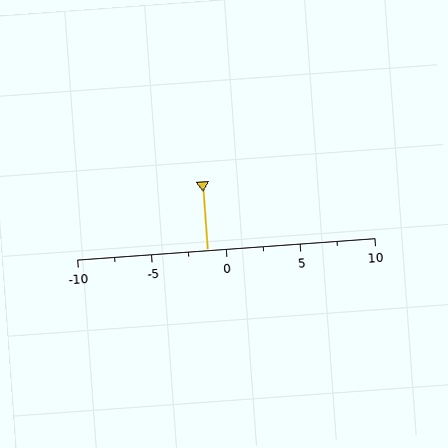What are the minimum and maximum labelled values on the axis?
The axis runs from -10 to 10.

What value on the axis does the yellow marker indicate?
The marker indicates approximately -1.2.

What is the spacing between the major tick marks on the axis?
The major ticks are spaced 5 apart.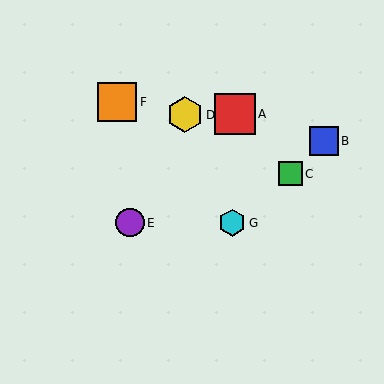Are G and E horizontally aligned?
Yes, both are at y≈223.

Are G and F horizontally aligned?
No, G is at y≈223 and F is at y≈102.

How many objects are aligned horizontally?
2 objects (E, G) are aligned horizontally.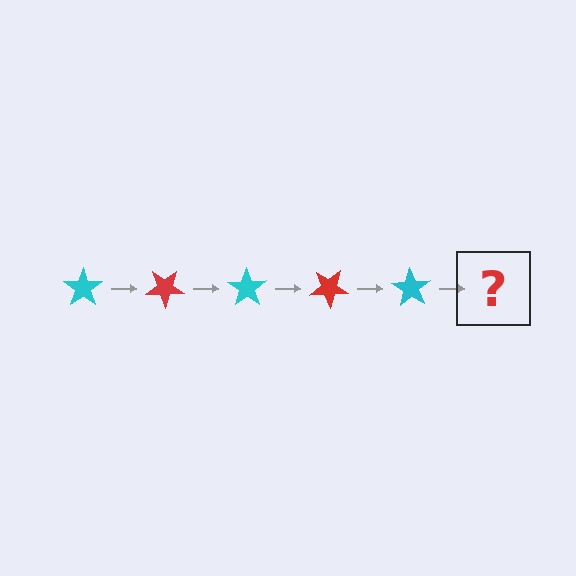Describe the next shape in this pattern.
It should be a red star, rotated 175 degrees from the start.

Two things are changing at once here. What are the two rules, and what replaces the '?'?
The two rules are that it rotates 35 degrees each step and the color cycles through cyan and red. The '?' should be a red star, rotated 175 degrees from the start.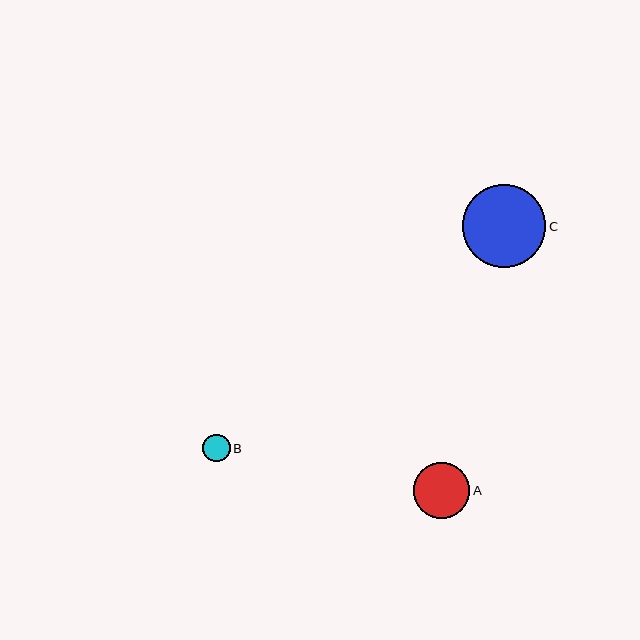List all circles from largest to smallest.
From largest to smallest: C, A, B.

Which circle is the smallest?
Circle B is the smallest with a size of approximately 27 pixels.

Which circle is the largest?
Circle C is the largest with a size of approximately 83 pixels.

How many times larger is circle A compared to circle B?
Circle A is approximately 2.0 times the size of circle B.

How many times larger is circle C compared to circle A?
Circle C is approximately 1.5 times the size of circle A.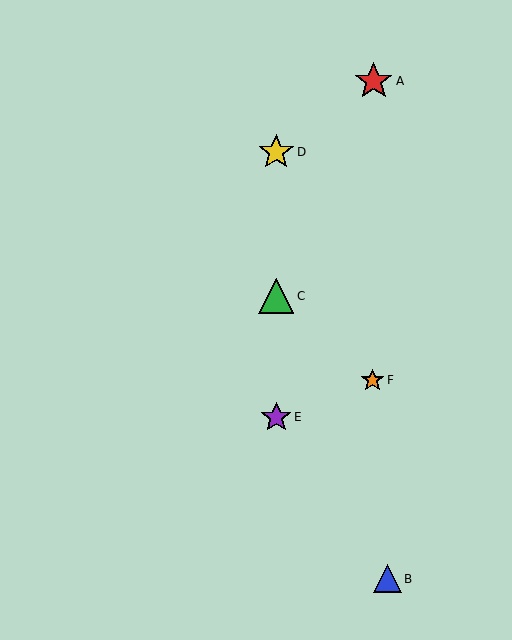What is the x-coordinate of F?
Object F is at x≈372.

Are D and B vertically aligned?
No, D is at x≈276 and B is at x≈387.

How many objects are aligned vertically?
3 objects (C, D, E) are aligned vertically.